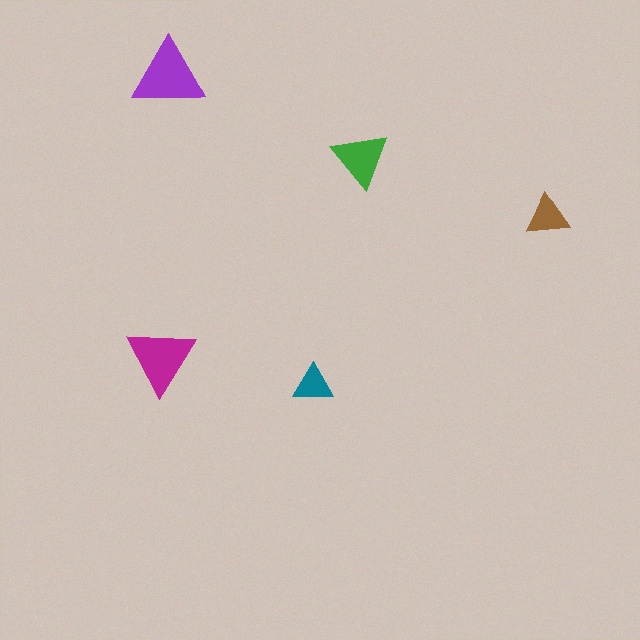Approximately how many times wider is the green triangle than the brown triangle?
About 1.5 times wider.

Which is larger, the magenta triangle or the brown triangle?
The magenta one.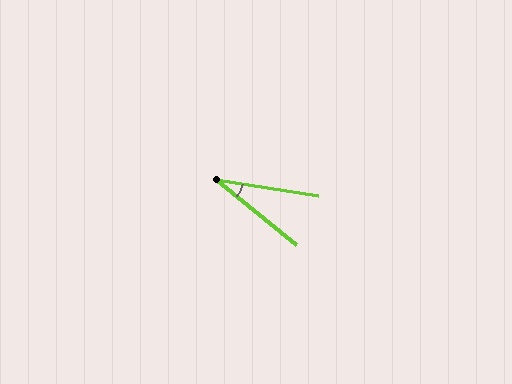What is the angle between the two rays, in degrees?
Approximately 30 degrees.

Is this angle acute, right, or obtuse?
It is acute.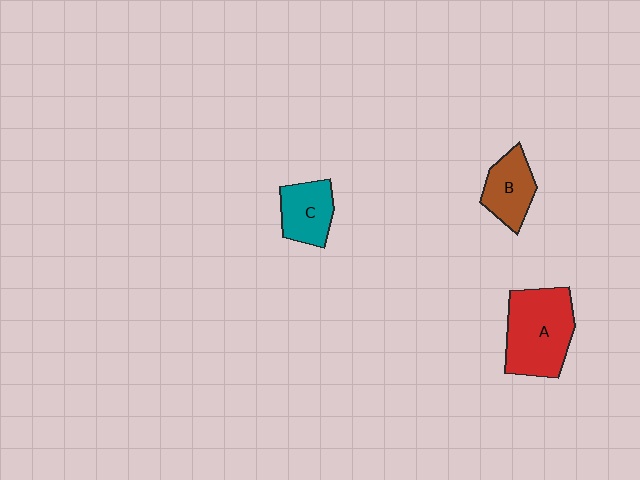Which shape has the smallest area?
Shape C (teal).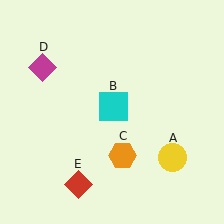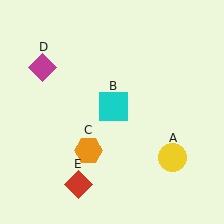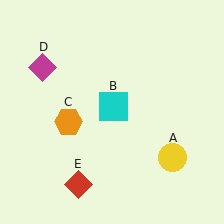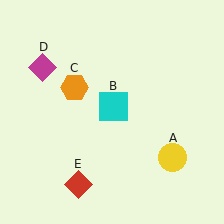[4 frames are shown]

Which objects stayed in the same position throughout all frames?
Yellow circle (object A) and cyan square (object B) and magenta diamond (object D) and red diamond (object E) remained stationary.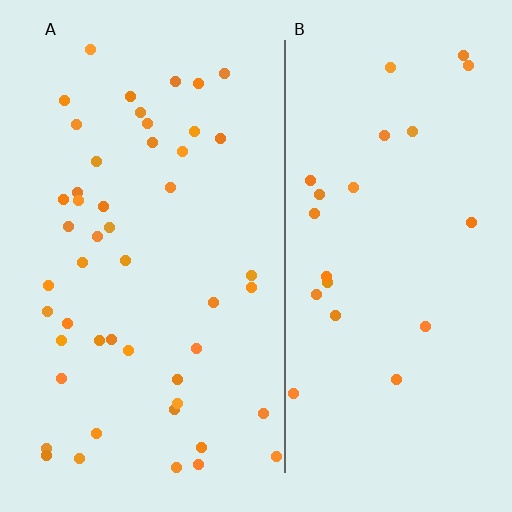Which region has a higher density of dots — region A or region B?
A (the left).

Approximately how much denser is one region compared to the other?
Approximately 2.2× — region A over region B.